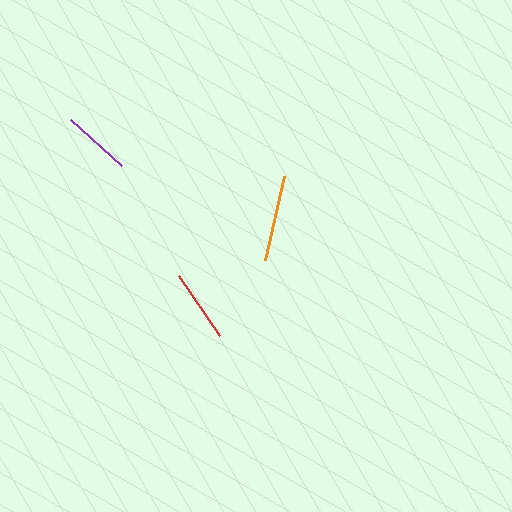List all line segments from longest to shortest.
From longest to shortest: orange, red, purple.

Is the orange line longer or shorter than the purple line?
The orange line is longer than the purple line.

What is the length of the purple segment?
The purple segment is approximately 68 pixels long.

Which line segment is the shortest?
The purple line is the shortest at approximately 68 pixels.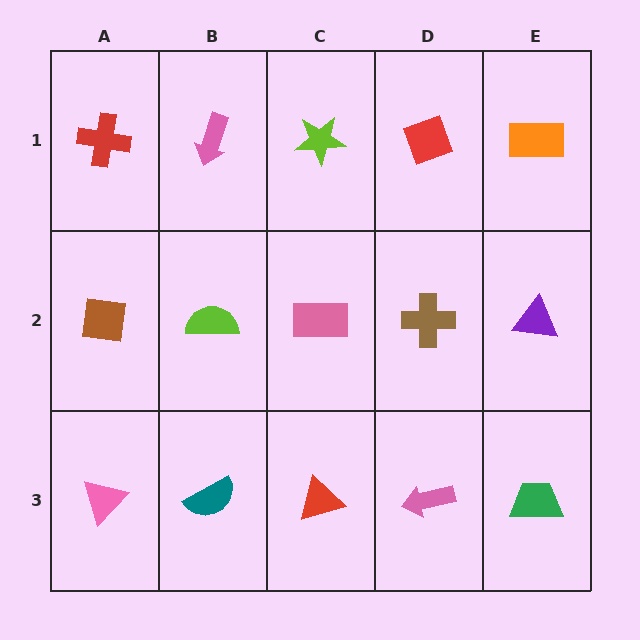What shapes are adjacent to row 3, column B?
A lime semicircle (row 2, column B), a pink triangle (row 3, column A), a red triangle (row 3, column C).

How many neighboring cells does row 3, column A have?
2.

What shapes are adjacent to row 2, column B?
A pink arrow (row 1, column B), a teal semicircle (row 3, column B), a brown square (row 2, column A), a pink rectangle (row 2, column C).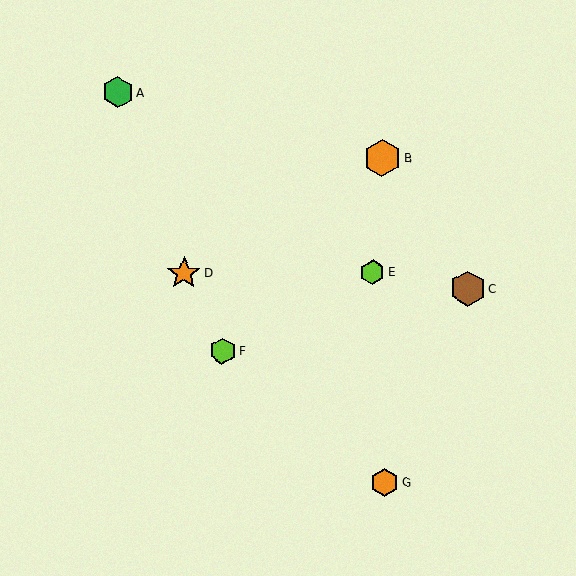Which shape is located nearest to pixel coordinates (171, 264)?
The orange star (labeled D) at (184, 273) is nearest to that location.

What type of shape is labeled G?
Shape G is an orange hexagon.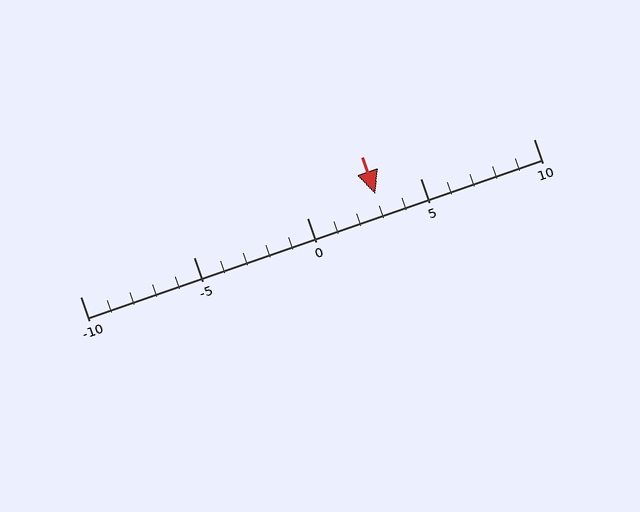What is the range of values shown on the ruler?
The ruler shows values from -10 to 10.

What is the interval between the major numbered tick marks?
The major tick marks are spaced 5 units apart.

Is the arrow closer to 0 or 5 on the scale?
The arrow is closer to 5.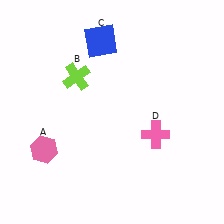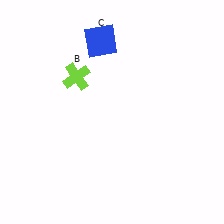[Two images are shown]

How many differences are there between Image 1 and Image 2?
There are 2 differences between the two images.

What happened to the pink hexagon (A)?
The pink hexagon (A) was removed in Image 2. It was in the bottom-left area of Image 1.